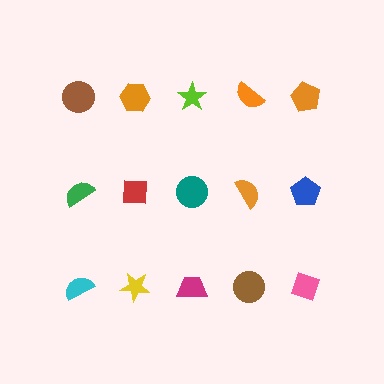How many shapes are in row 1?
5 shapes.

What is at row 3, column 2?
A yellow star.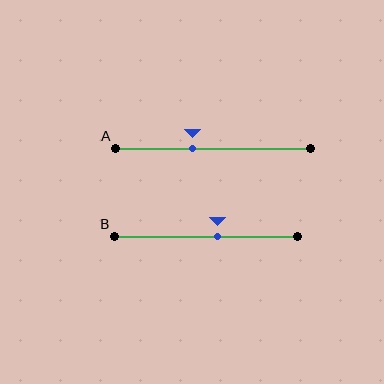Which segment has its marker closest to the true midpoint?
Segment B has its marker closest to the true midpoint.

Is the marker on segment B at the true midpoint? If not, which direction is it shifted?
No, the marker on segment B is shifted to the right by about 6% of the segment length.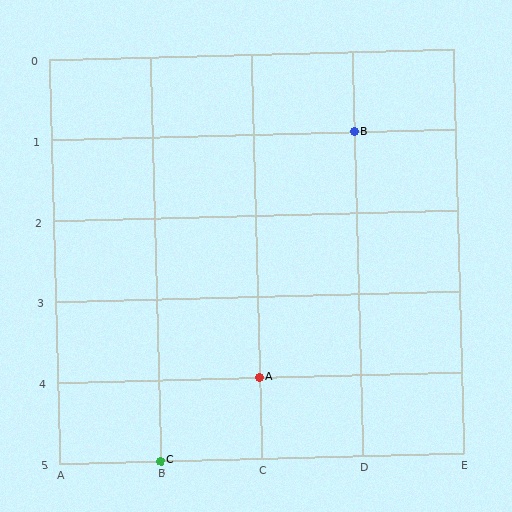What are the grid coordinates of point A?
Point A is at grid coordinates (C, 4).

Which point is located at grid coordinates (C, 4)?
Point A is at (C, 4).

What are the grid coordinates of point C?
Point C is at grid coordinates (B, 5).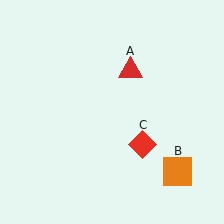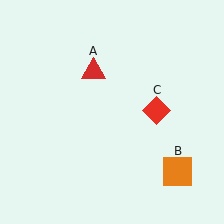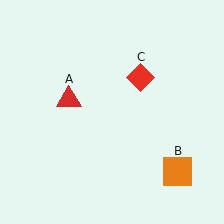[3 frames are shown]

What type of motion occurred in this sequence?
The red triangle (object A), red diamond (object C) rotated counterclockwise around the center of the scene.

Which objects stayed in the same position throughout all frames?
Orange square (object B) remained stationary.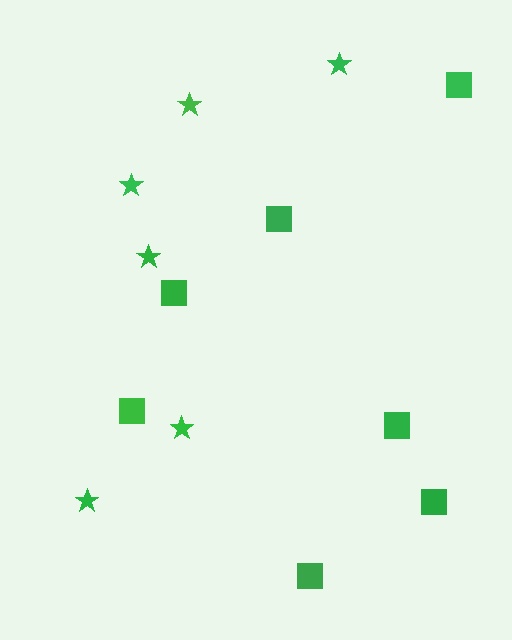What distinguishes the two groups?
There are 2 groups: one group of stars (6) and one group of squares (7).